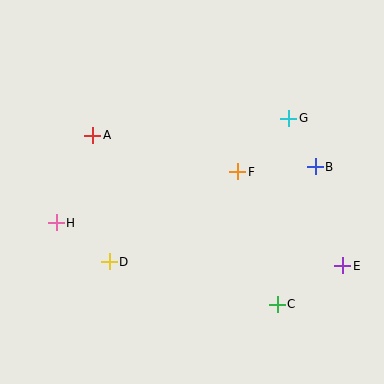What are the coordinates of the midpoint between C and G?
The midpoint between C and G is at (283, 211).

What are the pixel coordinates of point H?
Point H is at (56, 223).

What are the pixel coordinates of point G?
Point G is at (289, 118).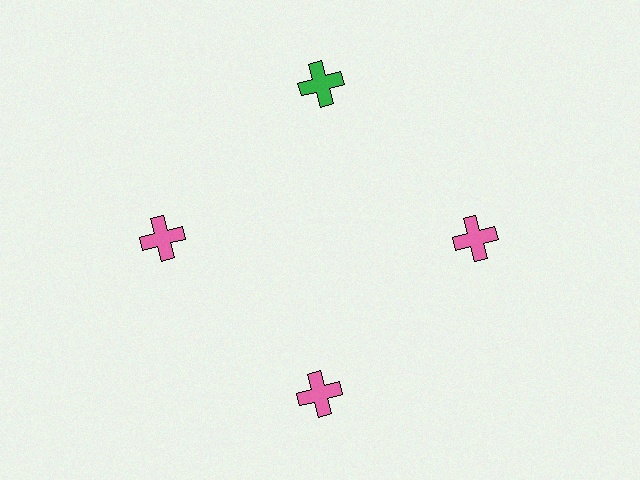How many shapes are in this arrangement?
There are 4 shapes arranged in a ring pattern.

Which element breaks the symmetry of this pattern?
The green cross at roughly the 12 o'clock position breaks the symmetry. All other shapes are pink crosses.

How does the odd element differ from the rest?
It has a different color: green instead of pink.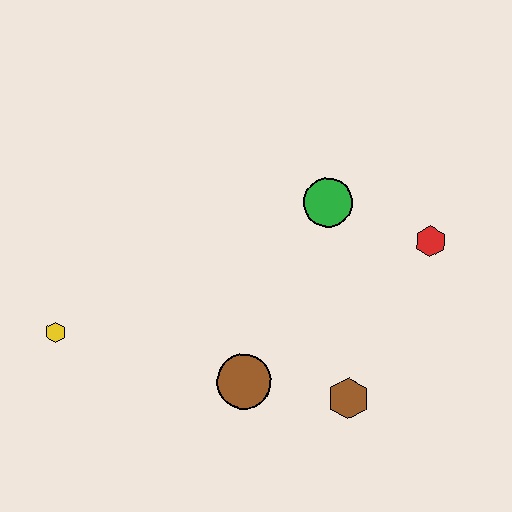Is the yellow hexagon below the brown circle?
No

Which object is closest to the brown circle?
The brown hexagon is closest to the brown circle.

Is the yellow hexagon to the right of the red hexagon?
No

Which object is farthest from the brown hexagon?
The yellow hexagon is farthest from the brown hexagon.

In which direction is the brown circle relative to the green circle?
The brown circle is below the green circle.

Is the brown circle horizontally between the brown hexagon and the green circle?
No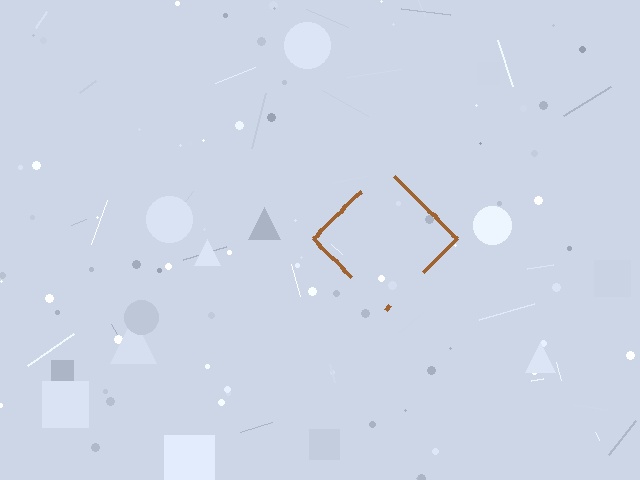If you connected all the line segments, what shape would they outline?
They would outline a diamond.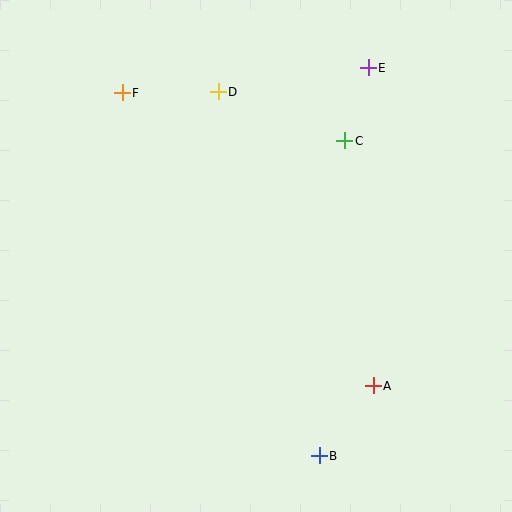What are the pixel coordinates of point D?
Point D is at (218, 92).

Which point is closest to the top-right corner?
Point E is closest to the top-right corner.